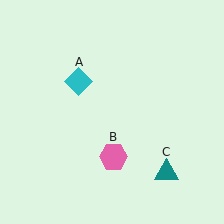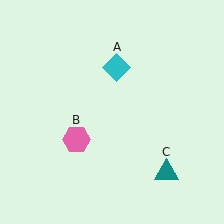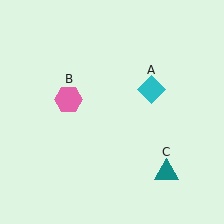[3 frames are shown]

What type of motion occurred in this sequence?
The cyan diamond (object A), pink hexagon (object B) rotated clockwise around the center of the scene.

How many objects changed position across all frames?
2 objects changed position: cyan diamond (object A), pink hexagon (object B).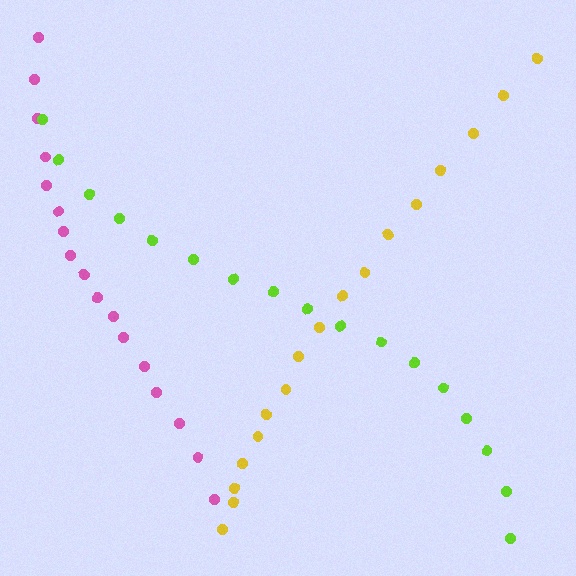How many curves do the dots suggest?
There are 3 distinct paths.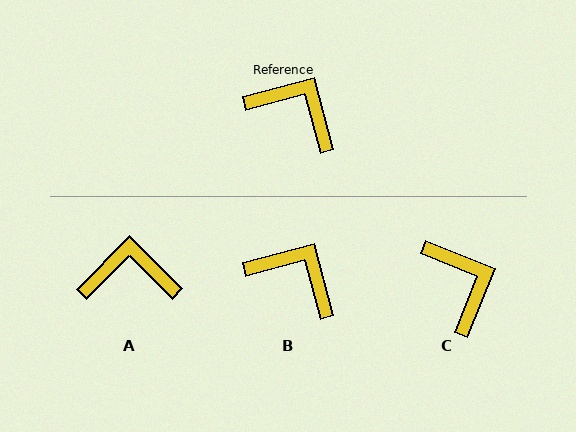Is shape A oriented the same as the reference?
No, it is off by about 30 degrees.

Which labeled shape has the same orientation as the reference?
B.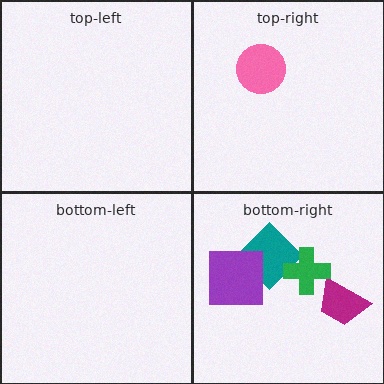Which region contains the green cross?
The bottom-right region.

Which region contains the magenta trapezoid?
The bottom-right region.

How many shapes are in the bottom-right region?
4.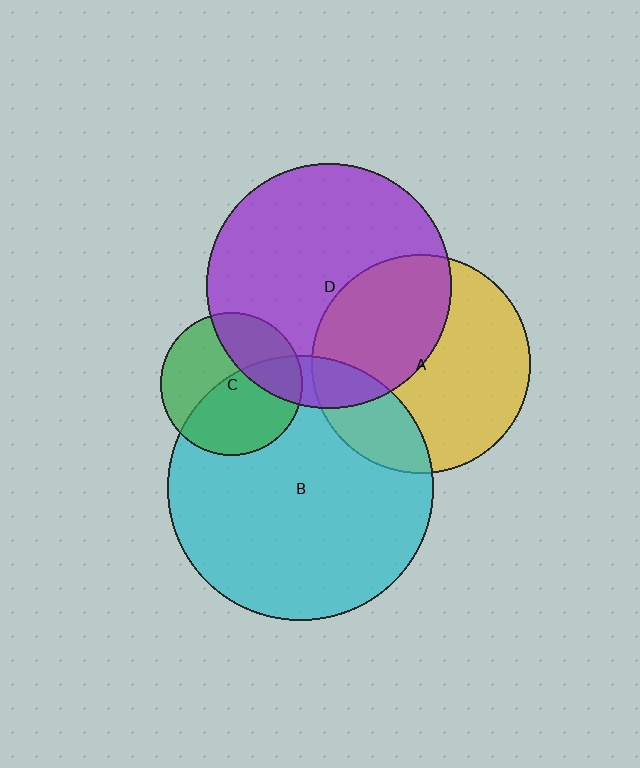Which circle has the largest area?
Circle B (cyan).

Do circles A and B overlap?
Yes.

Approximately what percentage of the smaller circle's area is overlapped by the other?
Approximately 20%.